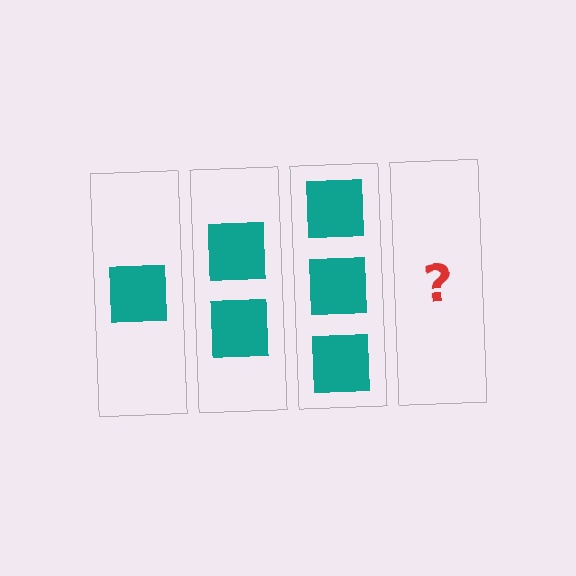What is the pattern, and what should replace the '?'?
The pattern is that each step adds one more square. The '?' should be 4 squares.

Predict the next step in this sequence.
The next step is 4 squares.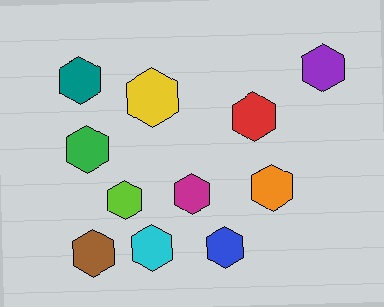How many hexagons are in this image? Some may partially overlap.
There are 11 hexagons.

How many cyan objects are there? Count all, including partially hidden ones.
There is 1 cyan object.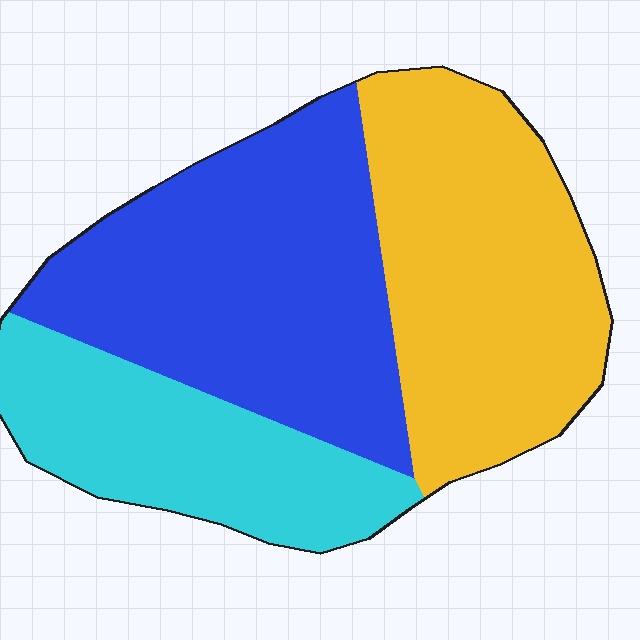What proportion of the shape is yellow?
Yellow covers 36% of the shape.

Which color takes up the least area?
Cyan, at roughly 25%.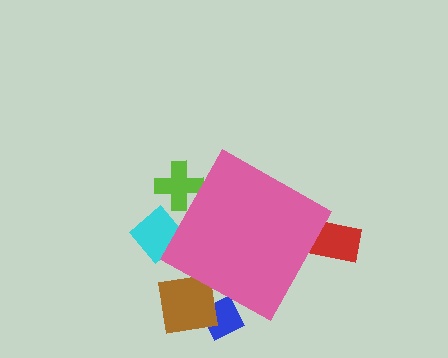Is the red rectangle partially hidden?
Yes, the red rectangle is partially hidden behind the pink diamond.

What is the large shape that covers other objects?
A pink diamond.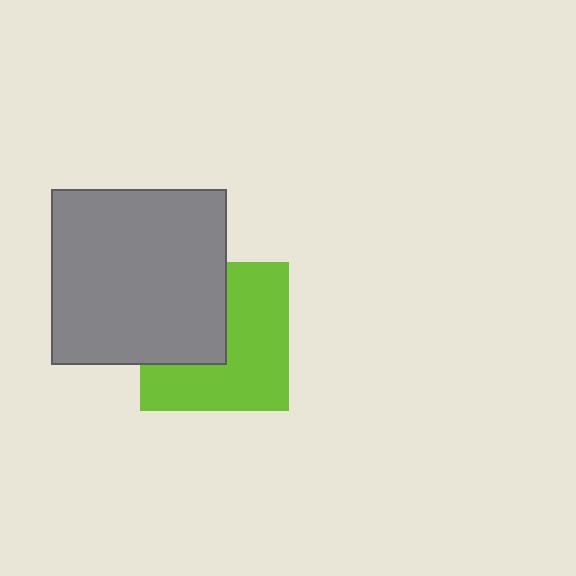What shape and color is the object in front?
The object in front is a gray square.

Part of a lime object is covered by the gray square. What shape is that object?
It is a square.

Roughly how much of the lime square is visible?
About half of it is visible (roughly 59%).